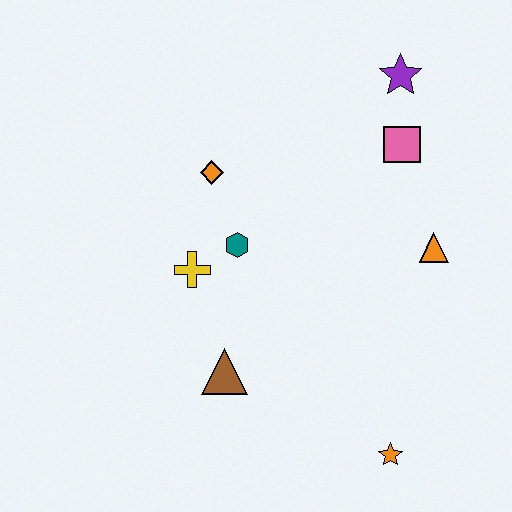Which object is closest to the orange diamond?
The teal hexagon is closest to the orange diamond.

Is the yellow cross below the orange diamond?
Yes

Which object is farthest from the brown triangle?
The purple star is farthest from the brown triangle.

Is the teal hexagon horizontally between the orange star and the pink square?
No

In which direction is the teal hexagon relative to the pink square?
The teal hexagon is to the left of the pink square.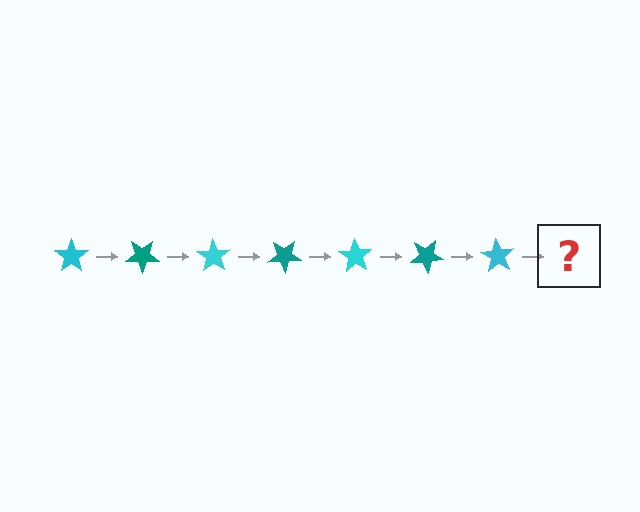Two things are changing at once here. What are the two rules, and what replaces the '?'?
The two rules are that it rotates 35 degrees each step and the color cycles through cyan and teal. The '?' should be a teal star, rotated 245 degrees from the start.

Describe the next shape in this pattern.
It should be a teal star, rotated 245 degrees from the start.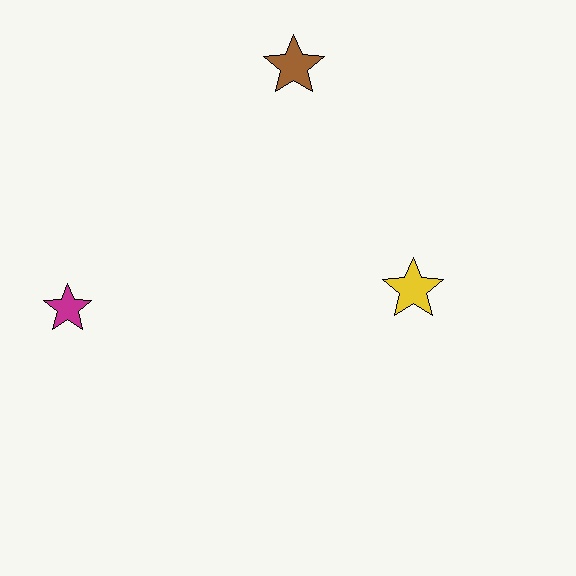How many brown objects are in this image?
There is 1 brown object.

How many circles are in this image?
There are no circles.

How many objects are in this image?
There are 3 objects.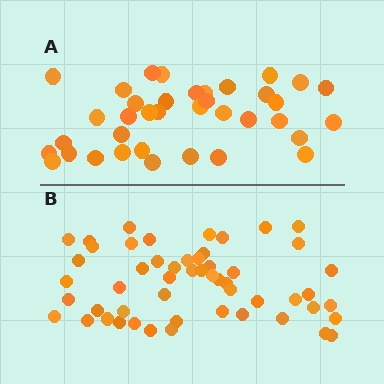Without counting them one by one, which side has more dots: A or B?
Region B (the bottom region) has more dots.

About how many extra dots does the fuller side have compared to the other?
Region B has approximately 15 more dots than region A.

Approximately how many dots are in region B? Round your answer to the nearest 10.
About 50 dots. (The exact count is 53, which rounds to 50.)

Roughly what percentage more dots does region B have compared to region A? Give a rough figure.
About 45% more.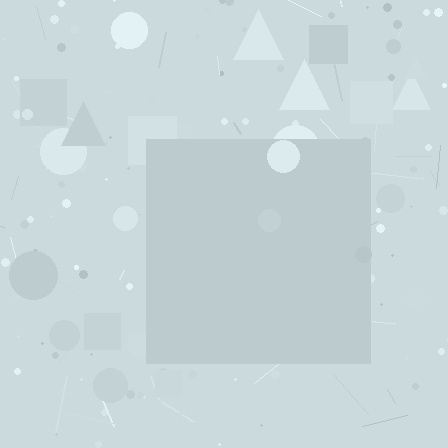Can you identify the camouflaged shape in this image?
The camouflaged shape is a square.